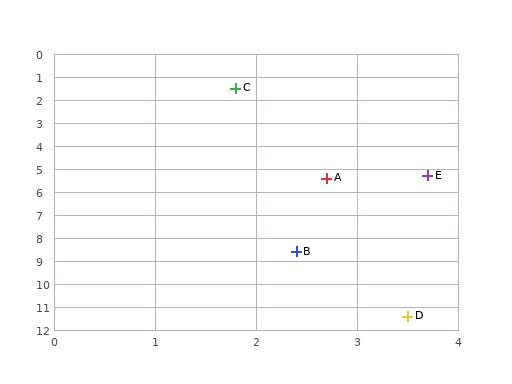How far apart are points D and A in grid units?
Points D and A are about 6.1 grid units apart.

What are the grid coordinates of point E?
Point E is at approximately (3.7, 5.3).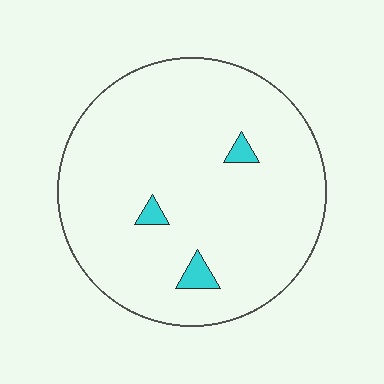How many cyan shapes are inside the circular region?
3.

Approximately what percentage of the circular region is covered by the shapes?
Approximately 5%.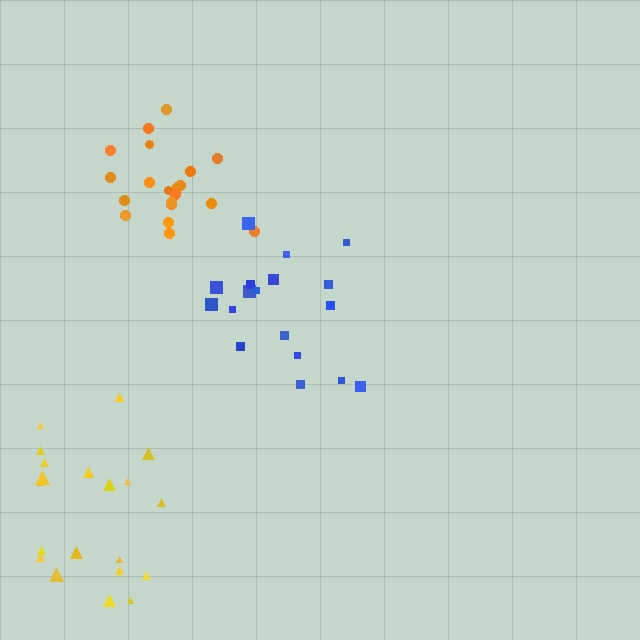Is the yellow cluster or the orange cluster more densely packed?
Orange.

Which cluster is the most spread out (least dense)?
Yellow.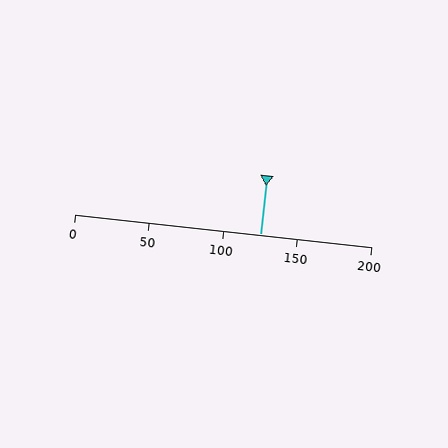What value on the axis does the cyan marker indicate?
The marker indicates approximately 125.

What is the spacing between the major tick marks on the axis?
The major ticks are spaced 50 apart.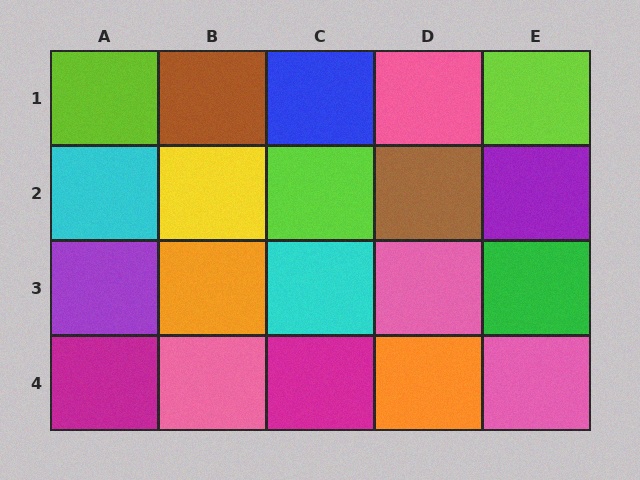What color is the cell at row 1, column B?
Brown.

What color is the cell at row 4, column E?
Pink.